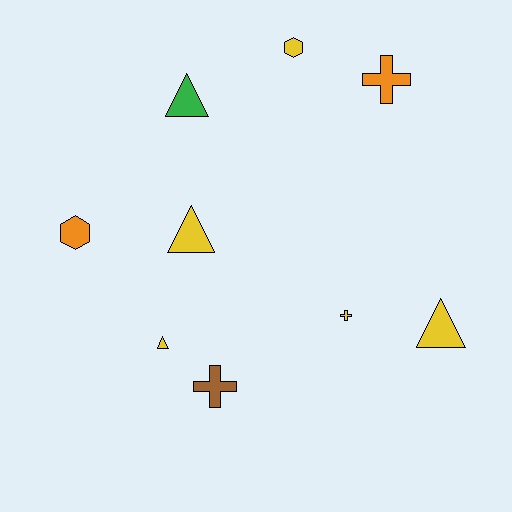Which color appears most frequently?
Yellow, with 5 objects.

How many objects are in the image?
There are 9 objects.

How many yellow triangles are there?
There are 3 yellow triangles.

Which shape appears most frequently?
Triangle, with 4 objects.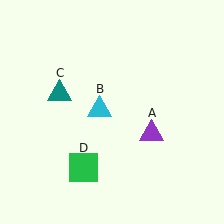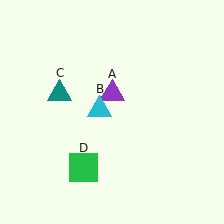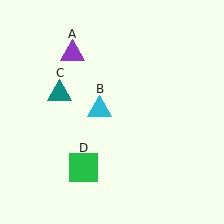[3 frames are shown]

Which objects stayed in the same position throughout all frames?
Cyan triangle (object B) and teal triangle (object C) and green square (object D) remained stationary.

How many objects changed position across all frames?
1 object changed position: purple triangle (object A).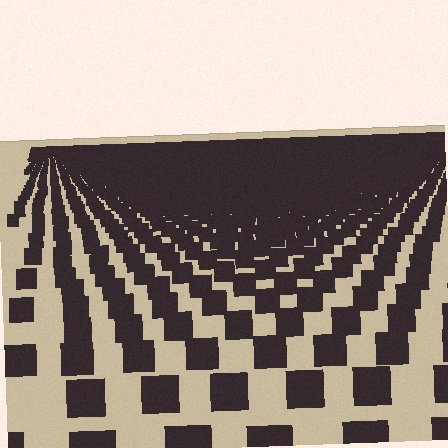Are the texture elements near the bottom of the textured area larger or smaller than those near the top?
Larger. Near the bottom, elements are closer to the viewer and appear at a bigger on-screen size.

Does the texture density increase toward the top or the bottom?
Density increases toward the top.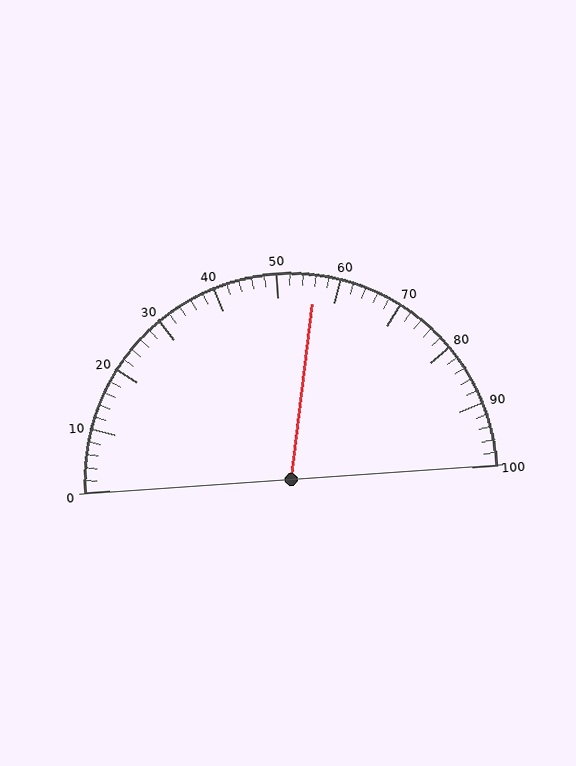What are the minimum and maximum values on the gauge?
The gauge ranges from 0 to 100.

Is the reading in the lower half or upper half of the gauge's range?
The reading is in the upper half of the range (0 to 100).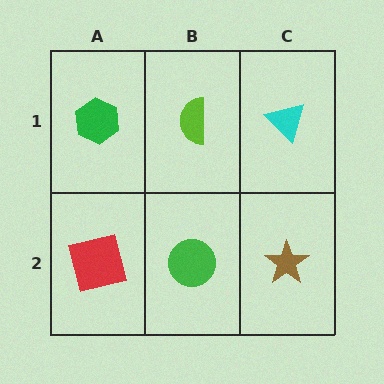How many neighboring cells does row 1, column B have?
3.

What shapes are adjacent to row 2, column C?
A cyan triangle (row 1, column C), a green circle (row 2, column B).